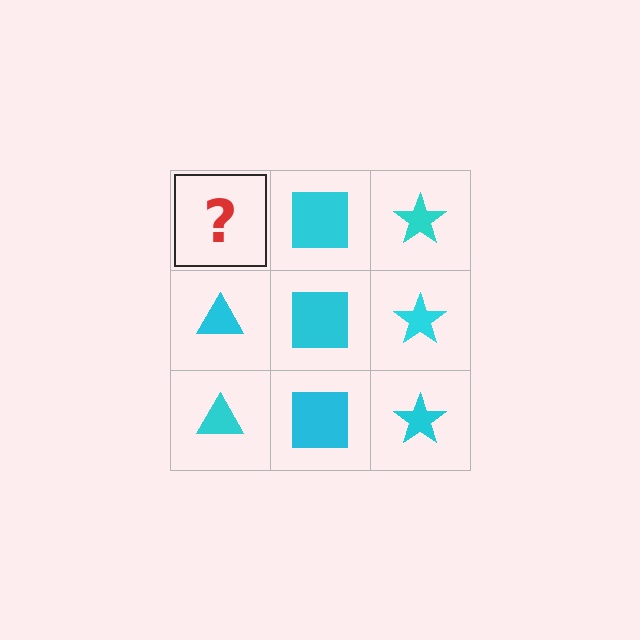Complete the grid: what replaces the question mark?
The question mark should be replaced with a cyan triangle.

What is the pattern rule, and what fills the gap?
The rule is that each column has a consistent shape. The gap should be filled with a cyan triangle.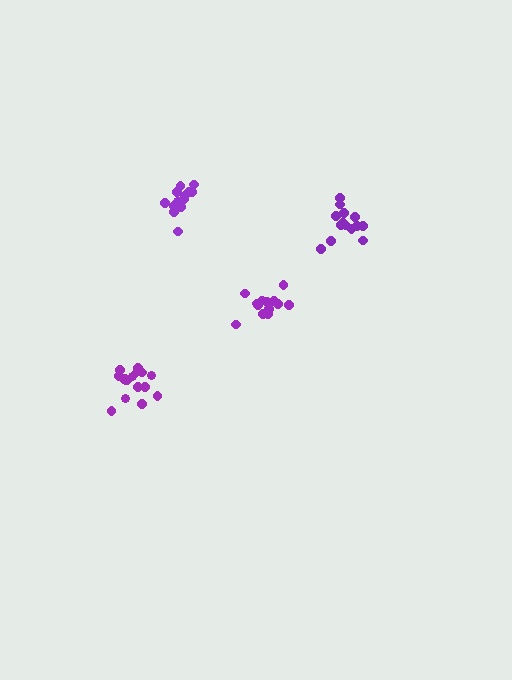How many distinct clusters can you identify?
There are 4 distinct clusters.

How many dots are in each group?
Group 1: 17 dots, Group 2: 14 dots, Group 3: 17 dots, Group 4: 14 dots (62 total).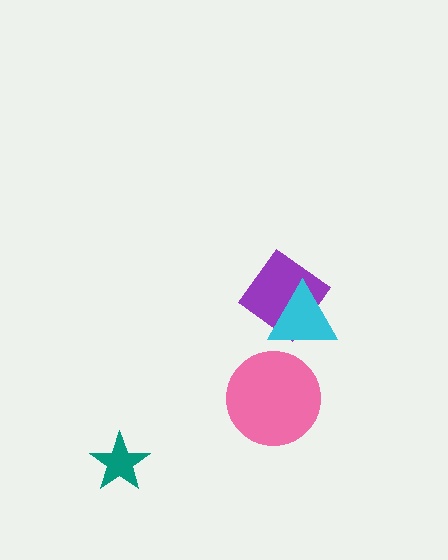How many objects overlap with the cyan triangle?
1 object overlaps with the cyan triangle.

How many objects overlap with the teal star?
0 objects overlap with the teal star.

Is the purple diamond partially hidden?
Yes, it is partially covered by another shape.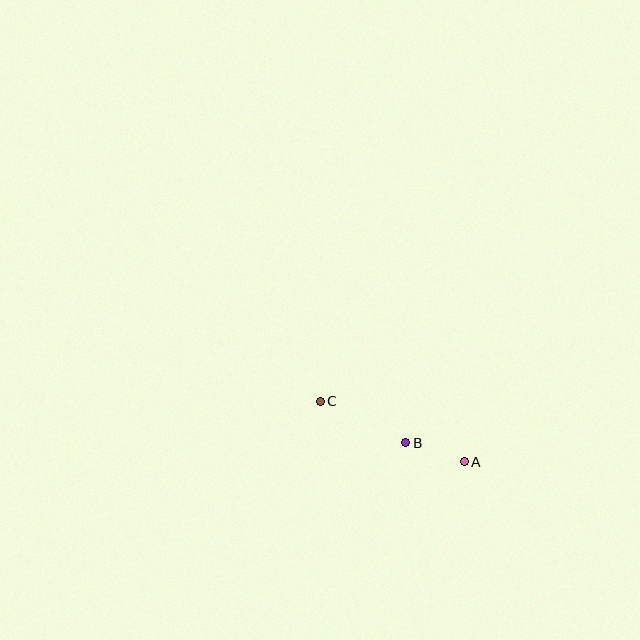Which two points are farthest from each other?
Points A and C are farthest from each other.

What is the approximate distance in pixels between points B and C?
The distance between B and C is approximately 95 pixels.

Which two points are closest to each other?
Points A and B are closest to each other.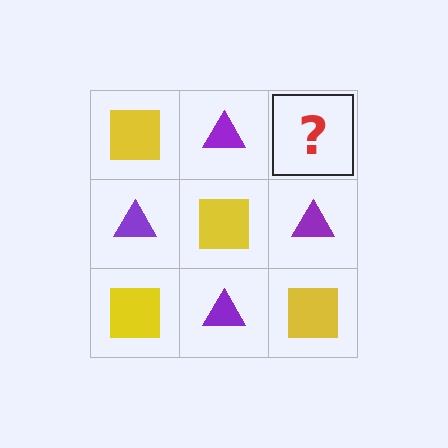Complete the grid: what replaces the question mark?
The question mark should be replaced with a yellow square.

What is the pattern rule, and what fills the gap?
The rule is that it alternates yellow square and purple triangle in a checkerboard pattern. The gap should be filled with a yellow square.